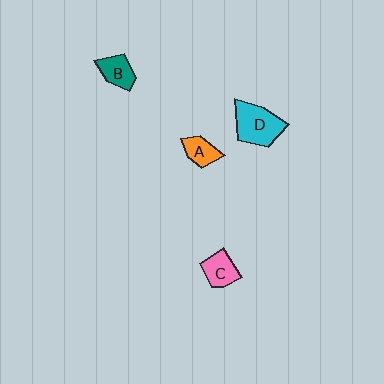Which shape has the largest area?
Shape D (cyan).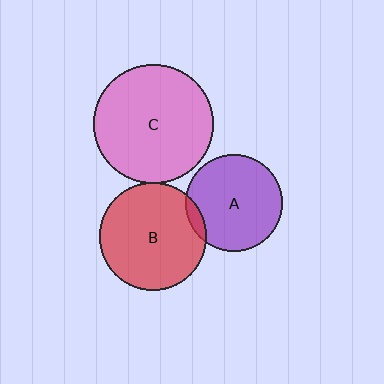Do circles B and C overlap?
Yes.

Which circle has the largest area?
Circle C (pink).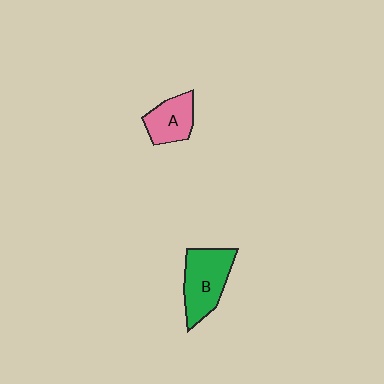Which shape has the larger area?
Shape B (green).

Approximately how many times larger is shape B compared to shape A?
Approximately 1.5 times.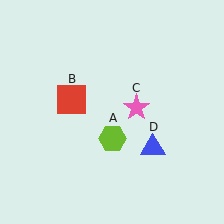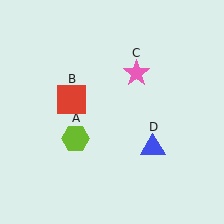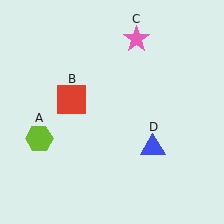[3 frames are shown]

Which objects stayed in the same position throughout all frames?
Red square (object B) and blue triangle (object D) remained stationary.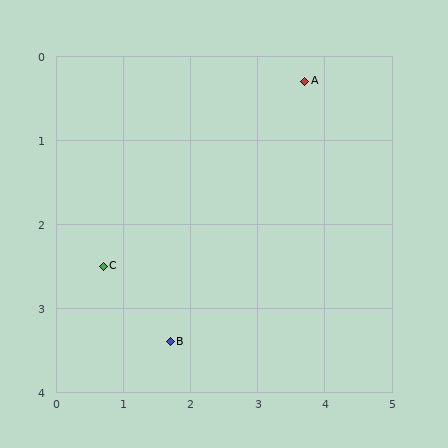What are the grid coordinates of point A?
Point A is at approximately (3.7, 0.3).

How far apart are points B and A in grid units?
Points B and A are about 3.7 grid units apart.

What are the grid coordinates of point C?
Point C is at approximately (0.7, 2.5).